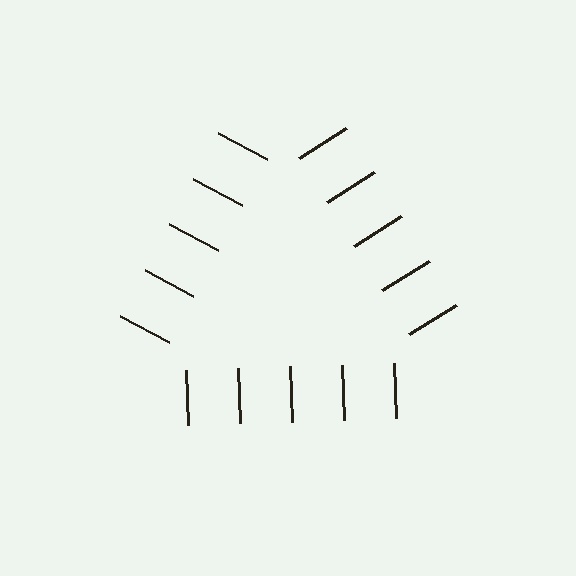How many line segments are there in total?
15 — 5 along each of the 3 edges.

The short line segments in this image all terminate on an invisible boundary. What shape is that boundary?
An illusory triangle — the line segments terminate on its edges but no continuous stroke is drawn.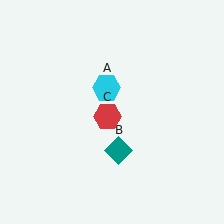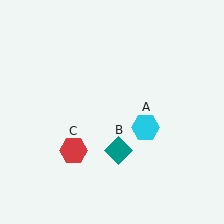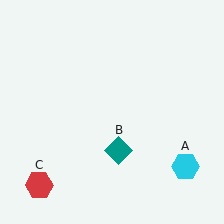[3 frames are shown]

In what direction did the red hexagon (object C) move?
The red hexagon (object C) moved down and to the left.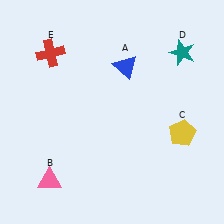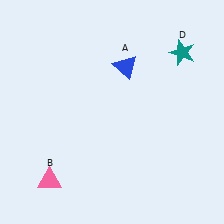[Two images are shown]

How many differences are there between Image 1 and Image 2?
There are 2 differences between the two images.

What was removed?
The red cross (E), the yellow pentagon (C) were removed in Image 2.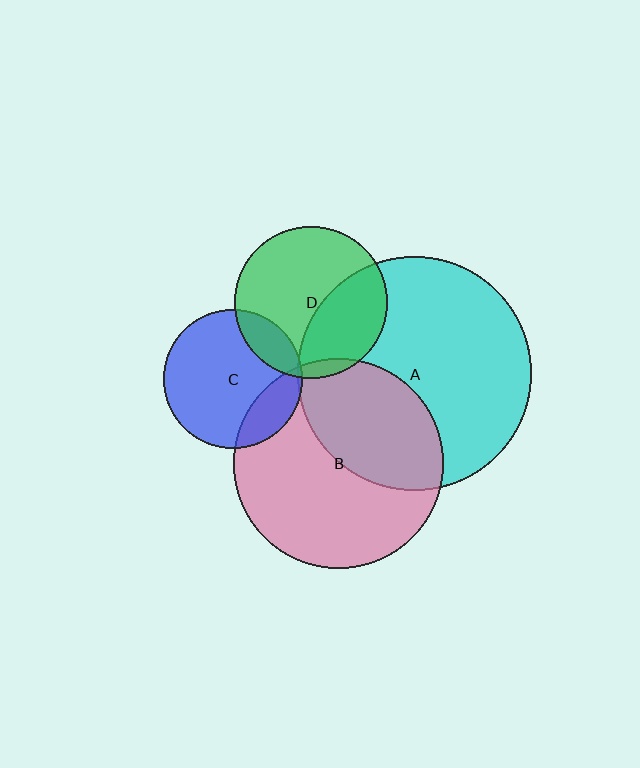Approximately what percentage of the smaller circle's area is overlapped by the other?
Approximately 35%.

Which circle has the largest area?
Circle A (cyan).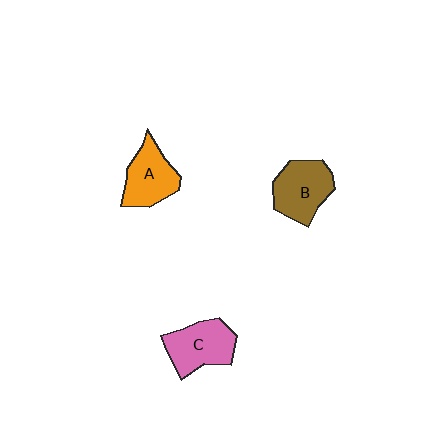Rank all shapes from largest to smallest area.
From largest to smallest: B (brown), C (pink), A (orange).